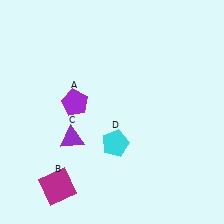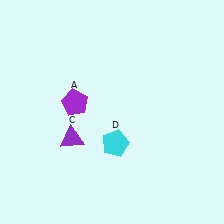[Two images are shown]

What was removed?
The magenta square (B) was removed in Image 2.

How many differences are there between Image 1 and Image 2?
There is 1 difference between the two images.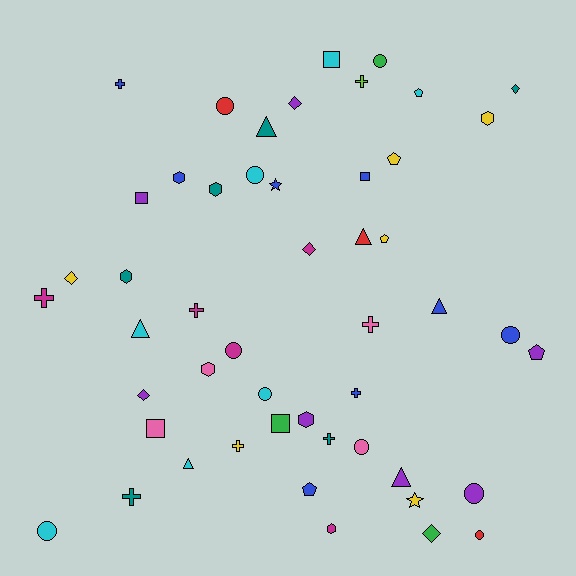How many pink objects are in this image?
There are 4 pink objects.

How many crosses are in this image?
There are 9 crosses.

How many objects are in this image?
There are 50 objects.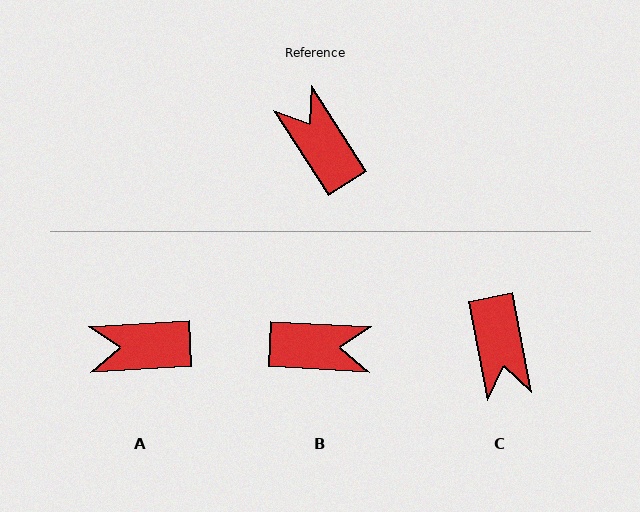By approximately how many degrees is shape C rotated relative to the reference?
Approximately 158 degrees counter-clockwise.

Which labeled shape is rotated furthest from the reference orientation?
C, about 158 degrees away.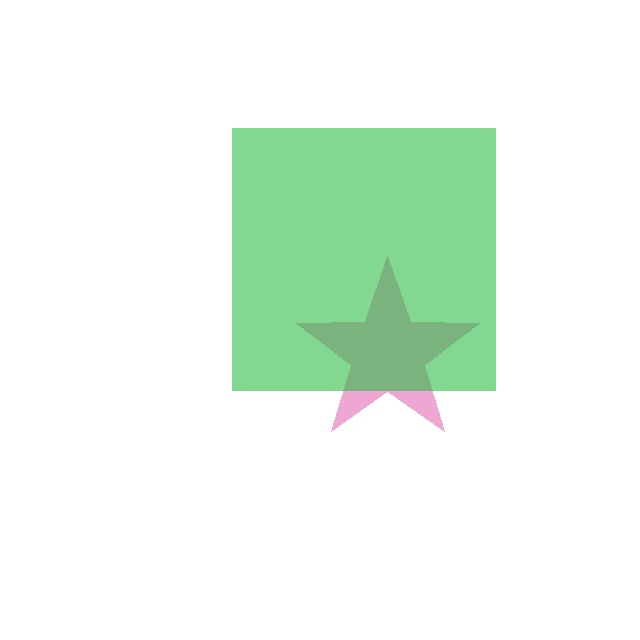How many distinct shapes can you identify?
There are 2 distinct shapes: a pink star, a green square.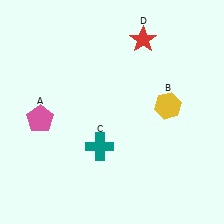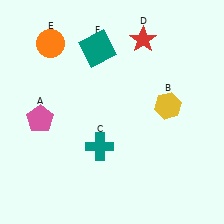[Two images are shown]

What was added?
An orange circle (E), a teal square (F) were added in Image 2.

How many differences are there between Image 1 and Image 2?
There are 2 differences between the two images.